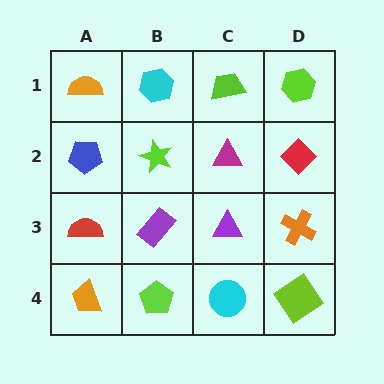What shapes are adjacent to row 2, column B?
A cyan hexagon (row 1, column B), a purple rectangle (row 3, column B), a blue pentagon (row 2, column A), a magenta triangle (row 2, column C).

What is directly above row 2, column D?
A lime hexagon.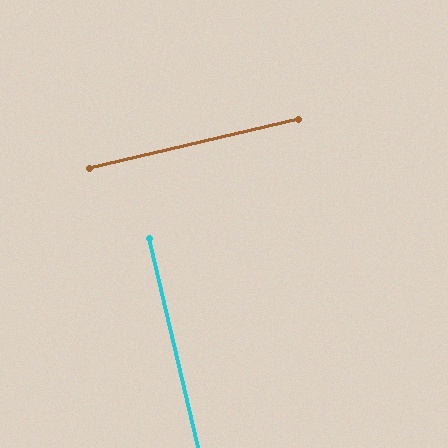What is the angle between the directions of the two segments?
Approximately 90 degrees.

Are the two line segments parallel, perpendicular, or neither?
Perpendicular — they meet at approximately 90°.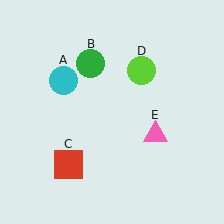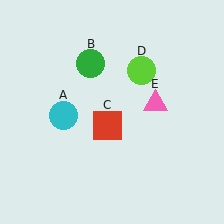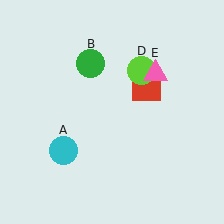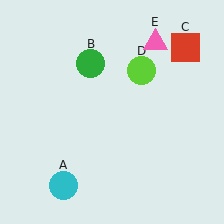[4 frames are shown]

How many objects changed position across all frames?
3 objects changed position: cyan circle (object A), red square (object C), pink triangle (object E).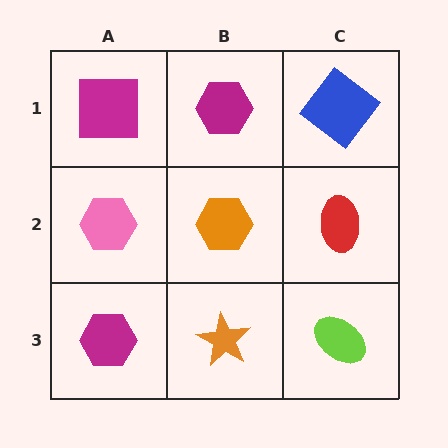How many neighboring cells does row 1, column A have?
2.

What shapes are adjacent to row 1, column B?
An orange hexagon (row 2, column B), a magenta square (row 1, column A), a blue diamond (row 1, column C).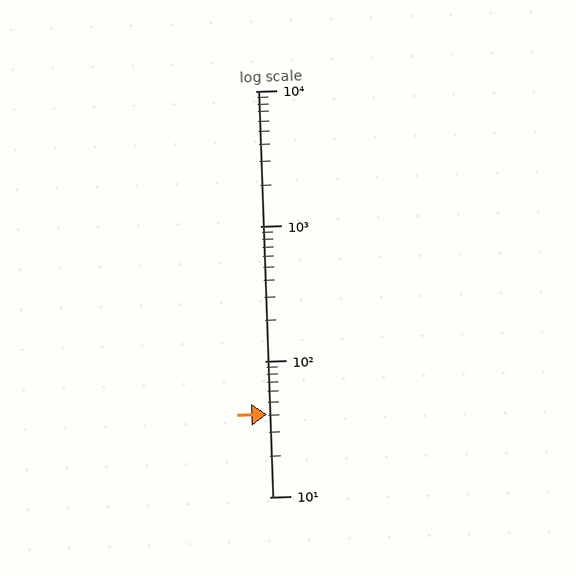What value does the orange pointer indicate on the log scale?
The pointer indicates approximately 41.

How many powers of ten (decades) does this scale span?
The scale spans 3 decades, from 10 to 10000.